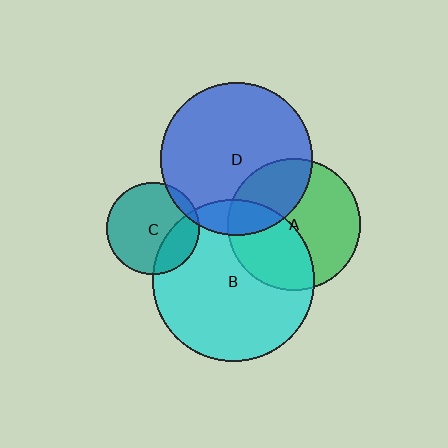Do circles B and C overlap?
Yes.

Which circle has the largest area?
Circle B (cyan).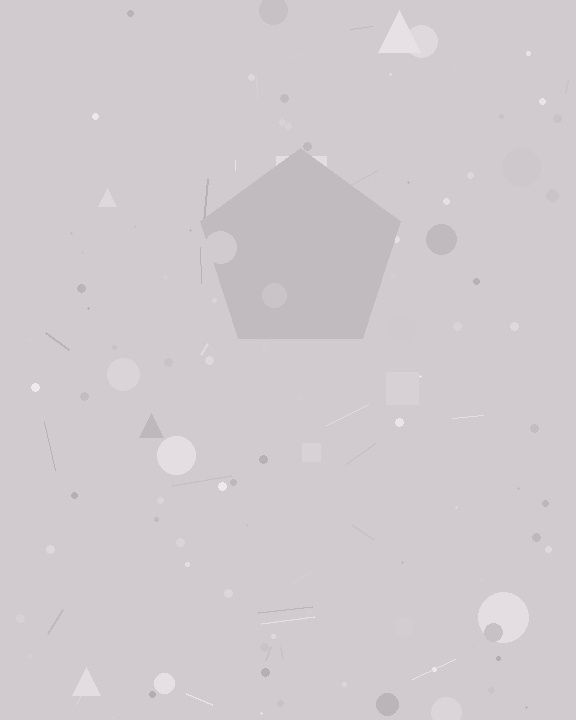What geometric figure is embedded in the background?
A pentagon is embedded in the background.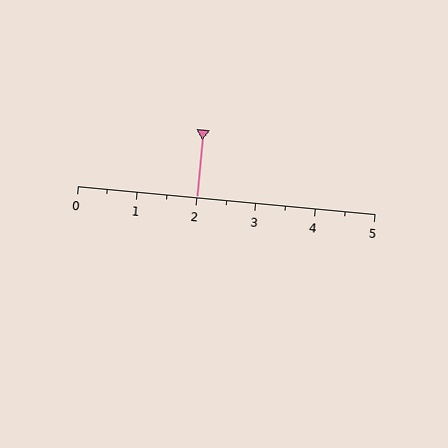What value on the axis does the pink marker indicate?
The marker indicates approximately 2.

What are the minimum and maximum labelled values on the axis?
The axis runs from 0 to 5.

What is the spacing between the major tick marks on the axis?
The major ticks are spaced 1 apart.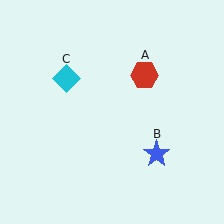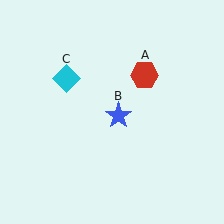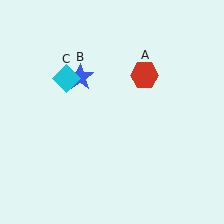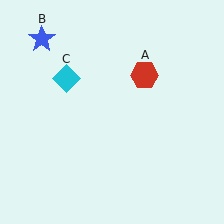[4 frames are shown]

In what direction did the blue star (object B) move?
The blue star (object B) moved up and to the left.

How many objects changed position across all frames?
1 object changed position: blue star (object B).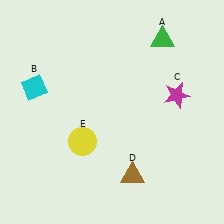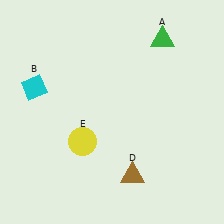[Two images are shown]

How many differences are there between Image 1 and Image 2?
There is 1 difference between the two images.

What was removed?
The magenta star (C) was removed in Image 2.